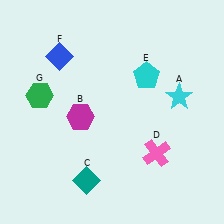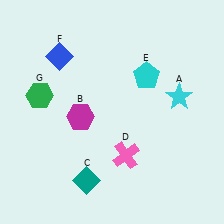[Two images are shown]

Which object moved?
The pink cross (D) moved left.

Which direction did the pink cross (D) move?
The pink cross (D) moved left.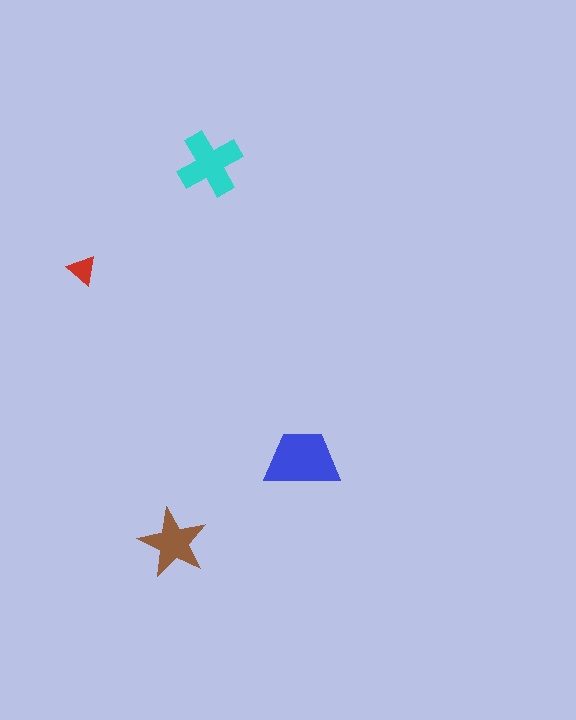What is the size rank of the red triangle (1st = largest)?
4th.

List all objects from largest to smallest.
The blue trapezoid, the cyan cross, the brown star, the red triangle.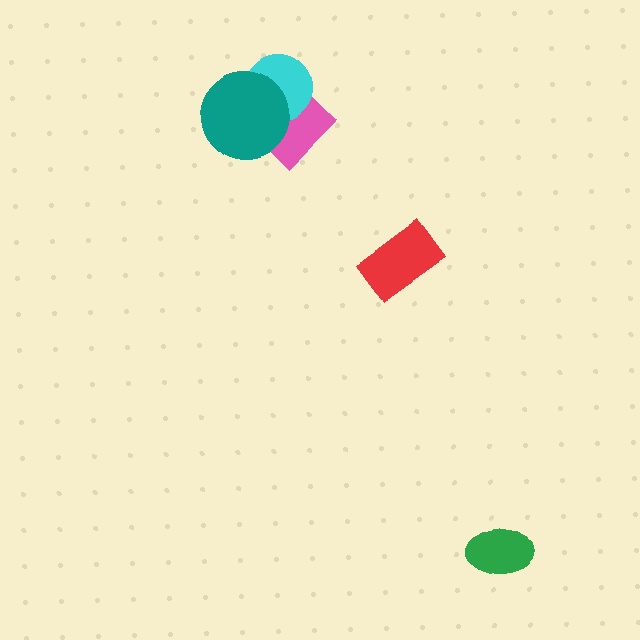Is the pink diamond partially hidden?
Yes, it is partially covered by another shape.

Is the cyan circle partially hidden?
Yes, it is partially covered by another shape.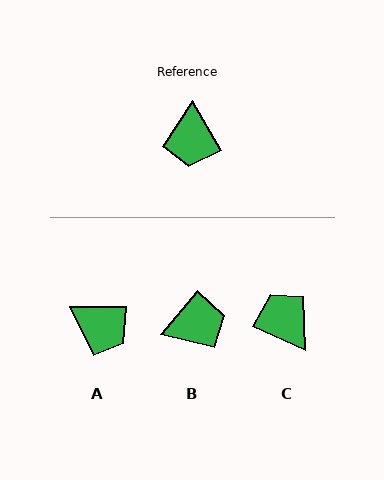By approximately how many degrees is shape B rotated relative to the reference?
Approximately 110 degrees counter-clockwise.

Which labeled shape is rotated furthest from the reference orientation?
C, about 145 degrees away.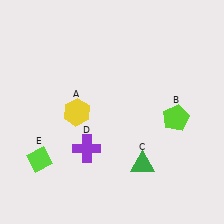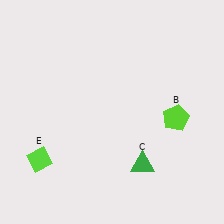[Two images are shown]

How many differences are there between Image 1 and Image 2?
There are 2 differences between the two images.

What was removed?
The purple cross (D), the yellow hexagon (A) were removed in Image 2.